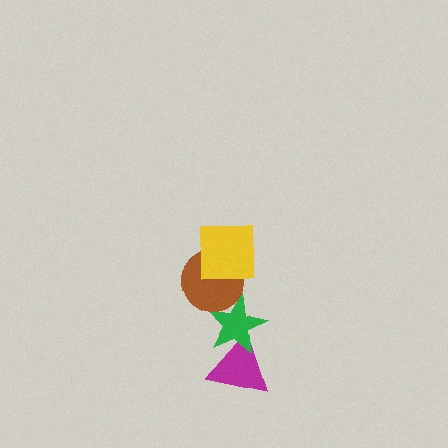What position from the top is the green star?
The green star is 3rd from the top.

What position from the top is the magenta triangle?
The magenta triangle is 4th from the top.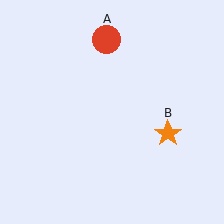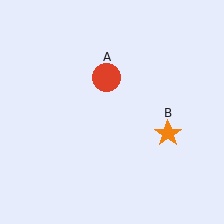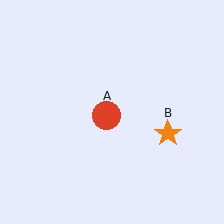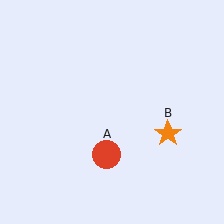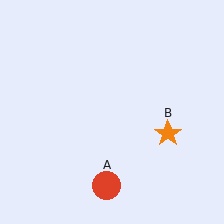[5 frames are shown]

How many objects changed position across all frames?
1 object changed position: red circle (object A).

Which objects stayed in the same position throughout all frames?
Orange star (object B) remained stationary.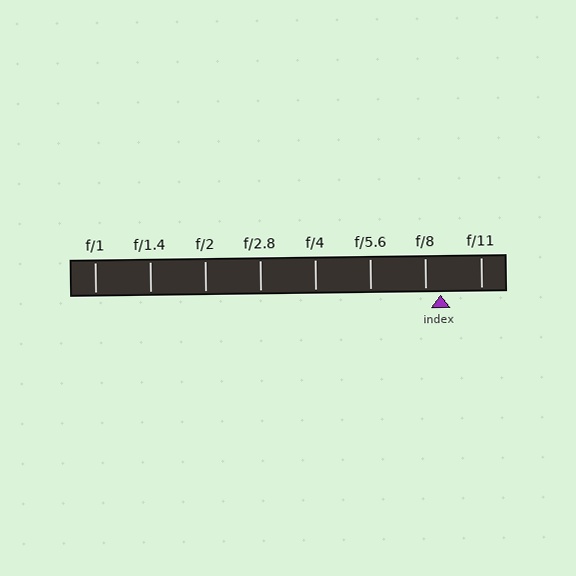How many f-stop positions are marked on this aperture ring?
There are 8 f-stop positions marked.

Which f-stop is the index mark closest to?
The index mark is closest to f/8.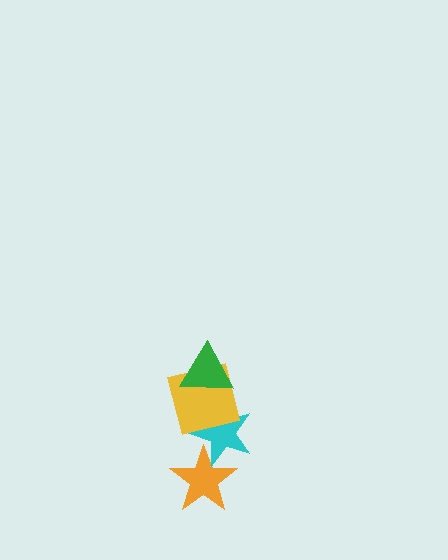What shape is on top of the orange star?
The cyan star is on top of the orange star.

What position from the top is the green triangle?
The green triangle is 1st from the top.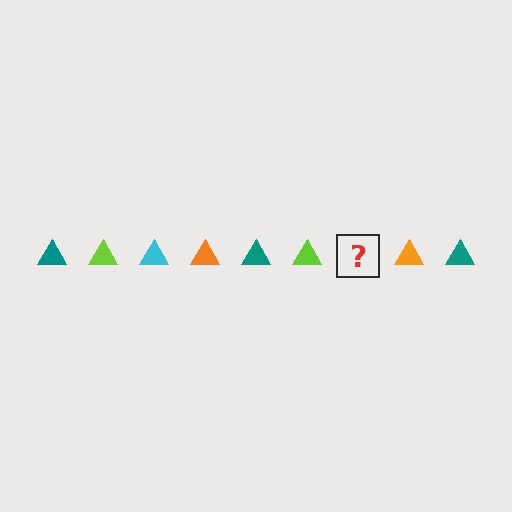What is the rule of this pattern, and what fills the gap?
The rule is that the pattern cycles through teal, lime, cyan, orange triangles. The gap should be filled with a cyan triangle.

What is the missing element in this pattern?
The missing element is a cyan triangle.